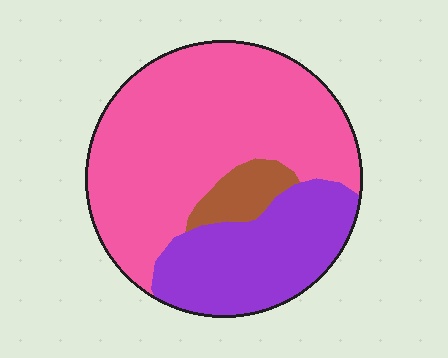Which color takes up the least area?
Brown, at roughly 5%.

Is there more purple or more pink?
Pink.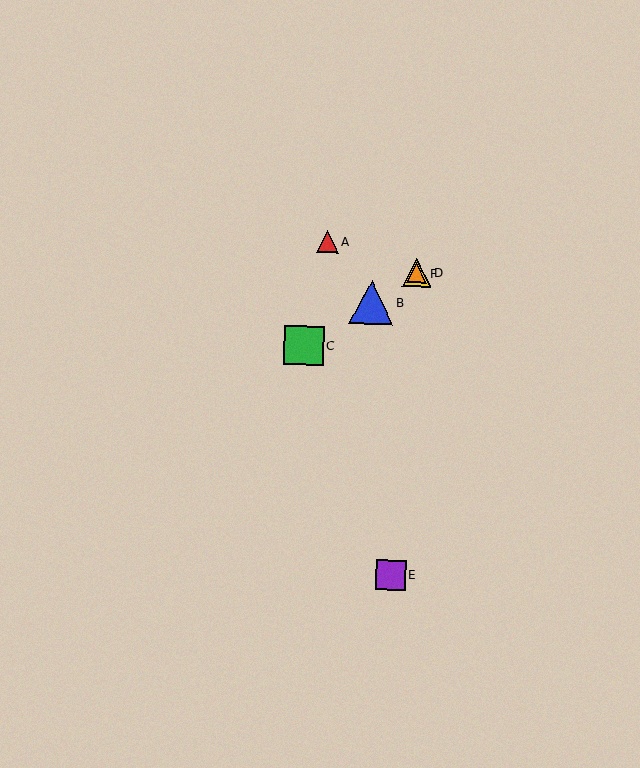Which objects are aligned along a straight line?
Objects B, C, D, F are aligned along a straight line.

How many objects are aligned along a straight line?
4 objects (B, C, D, F) are aligned along a straight line.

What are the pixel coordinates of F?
Object F is at (416, 273).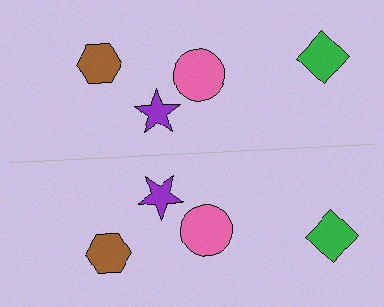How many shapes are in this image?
There are 8 shapes in this image.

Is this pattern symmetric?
Yes, this pattern has bilateral (reflection) symmetry.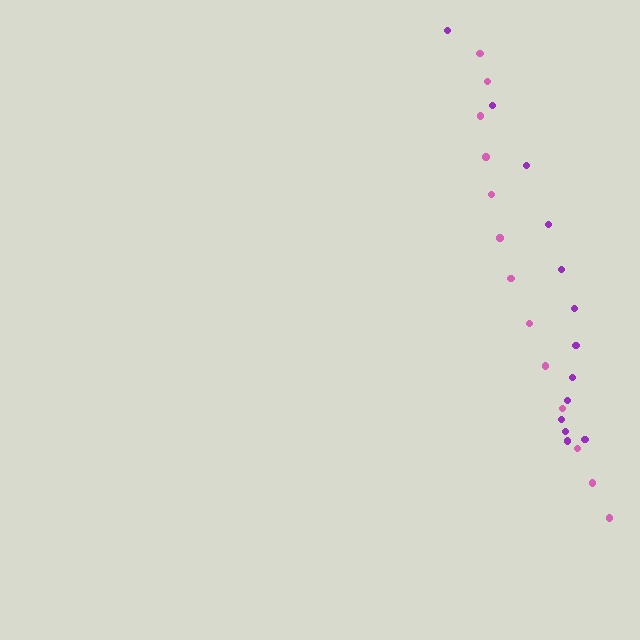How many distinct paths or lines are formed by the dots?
There are 2 distinct paths.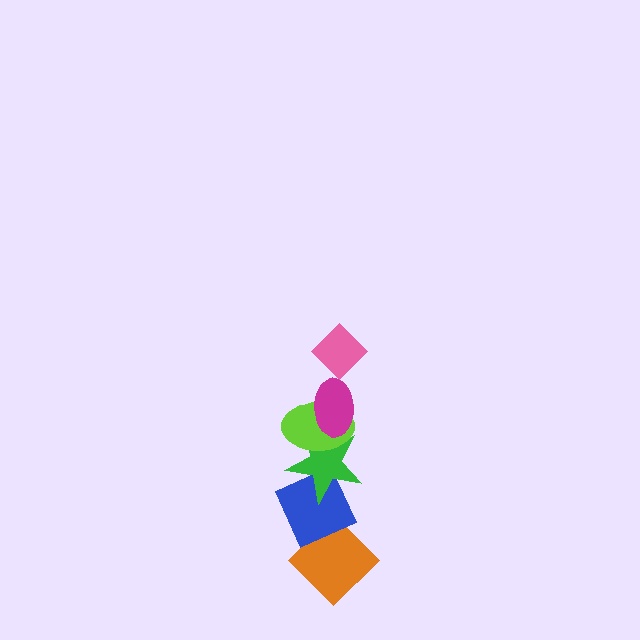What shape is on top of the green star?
The lime ellipse is on top of the green star.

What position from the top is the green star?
The green star is 4th from the top.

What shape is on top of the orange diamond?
The blue diamond is on top of the orange diamond.